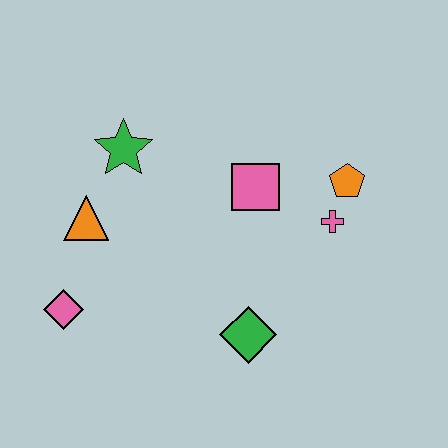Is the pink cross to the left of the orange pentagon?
Yes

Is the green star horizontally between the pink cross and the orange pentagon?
No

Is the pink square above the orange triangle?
Yes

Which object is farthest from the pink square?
The pink diamond is farthest from the pink square.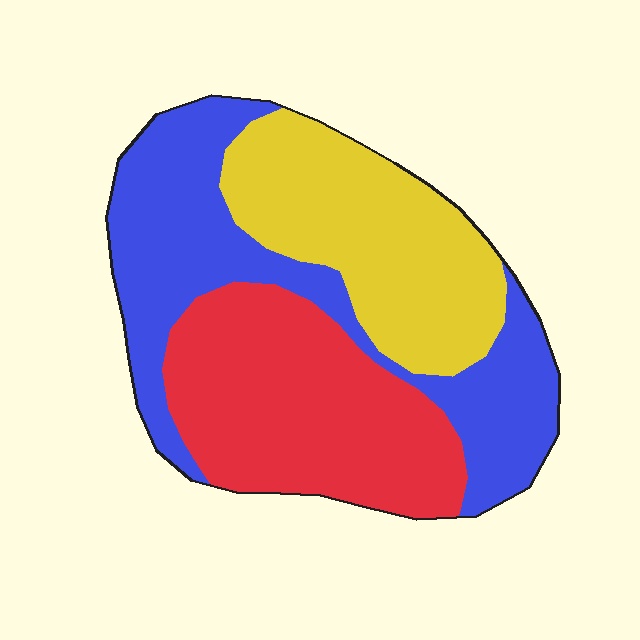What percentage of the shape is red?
Red covers around 35% of the shape.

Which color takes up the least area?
Yellow, at roughly 30%.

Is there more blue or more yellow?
Blue.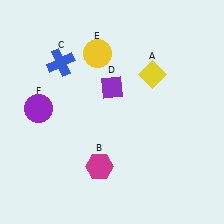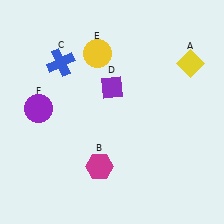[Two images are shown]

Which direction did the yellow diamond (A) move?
The yellow diamond (A) moved right.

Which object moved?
The yellow diamond (A) moved right.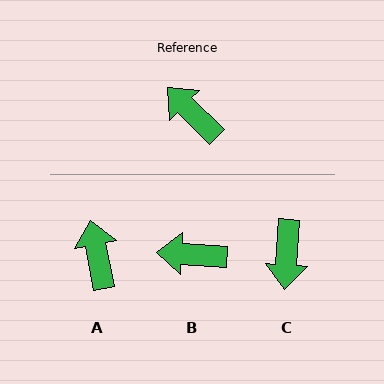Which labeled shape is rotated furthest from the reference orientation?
C, about 132 degrees away.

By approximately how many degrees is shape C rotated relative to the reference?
Approximately 132 degrees counter-clockwise.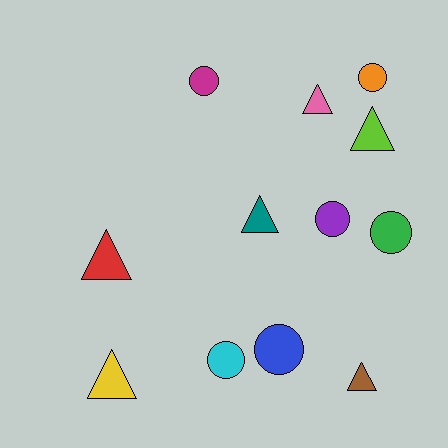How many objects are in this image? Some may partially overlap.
There are 12 objects.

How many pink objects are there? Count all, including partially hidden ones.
There is 1 pink object.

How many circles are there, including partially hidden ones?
There are 6 circles.